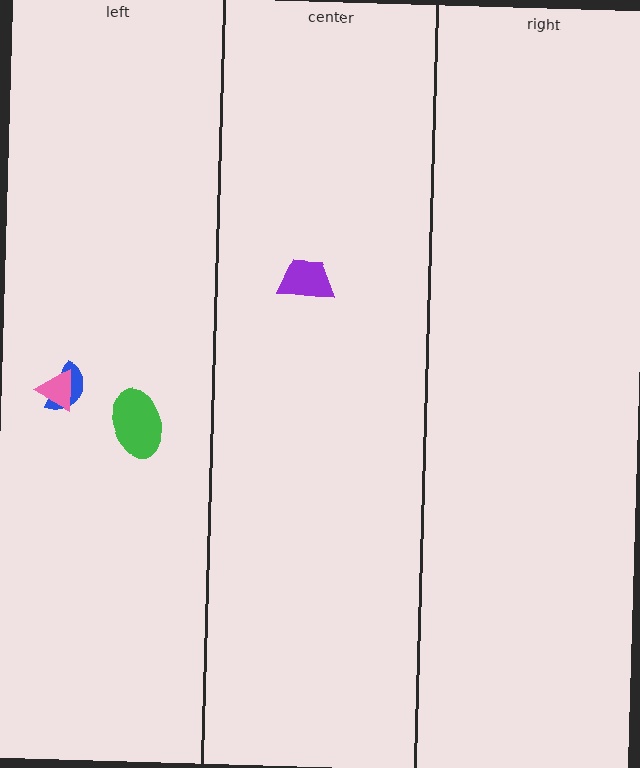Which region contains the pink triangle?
The left region.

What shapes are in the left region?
The green ellipse, the blue semicircle, the pink triangle.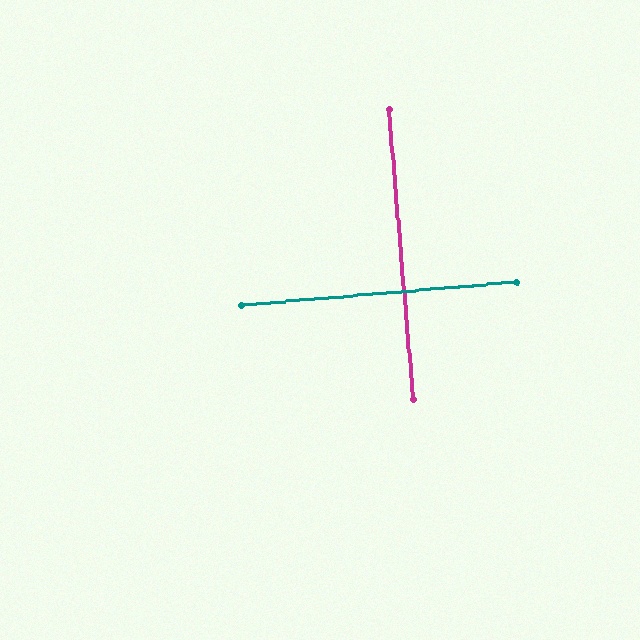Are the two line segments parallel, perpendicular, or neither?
Perpendicular — they meet at approximately 90°.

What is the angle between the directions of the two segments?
Approximately 90 degrees.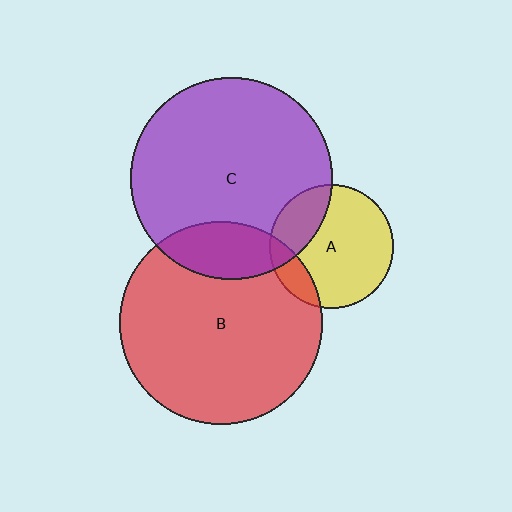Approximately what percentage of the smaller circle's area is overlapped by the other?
Approximately 20%.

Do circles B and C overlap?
Yes.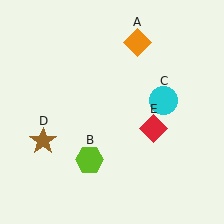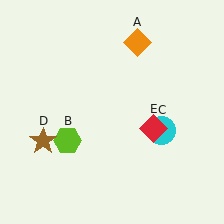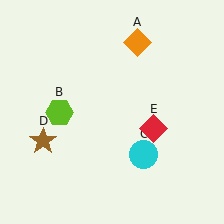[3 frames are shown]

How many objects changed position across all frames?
2 objects changed position: lime hexagon (object B), cyan circle (object C).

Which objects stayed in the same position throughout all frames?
Orange diamond (object A) and brown star (object D) and red diamond (object E) remained stationary.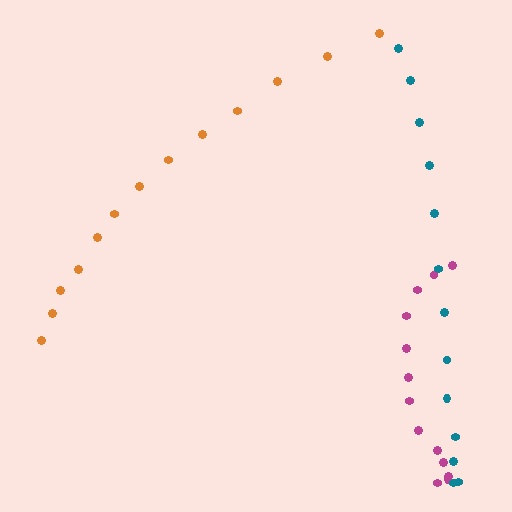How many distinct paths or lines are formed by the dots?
There are 3 distinct paths.